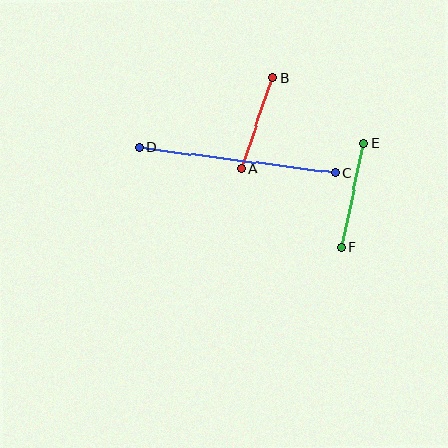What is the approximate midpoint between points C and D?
The midpoint is at approximately (237, 160) pixels.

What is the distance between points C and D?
The distance is approximately 198 pixels.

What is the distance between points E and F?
The distance is approximately 106 pixels.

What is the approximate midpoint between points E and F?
The midpoint is at approximately (352, 195) pixels.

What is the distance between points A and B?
The distance is approximately 96 pixels.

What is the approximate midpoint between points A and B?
The midpoint is at approximately (257, 123) pixels.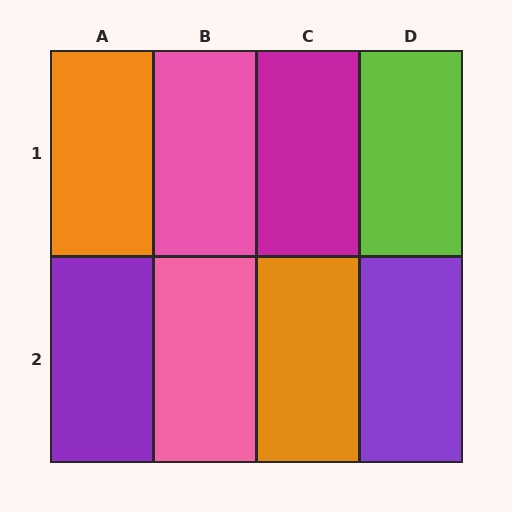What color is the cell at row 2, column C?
Orange.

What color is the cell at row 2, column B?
Pink.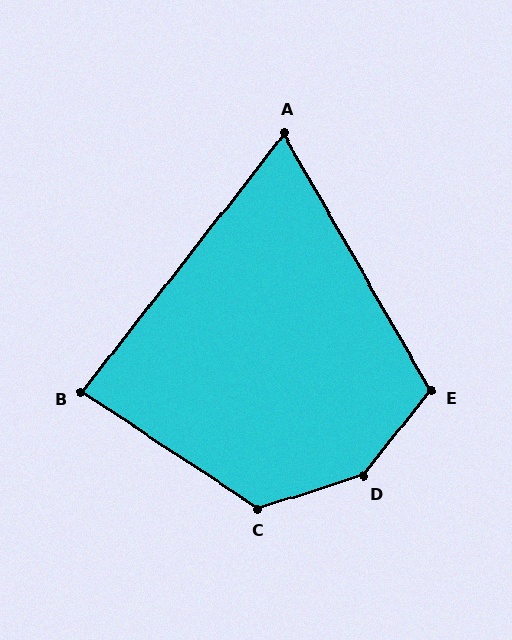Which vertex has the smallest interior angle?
A, at approximately 68 degrees.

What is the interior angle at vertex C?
Approximately 129 degrees (obtuse).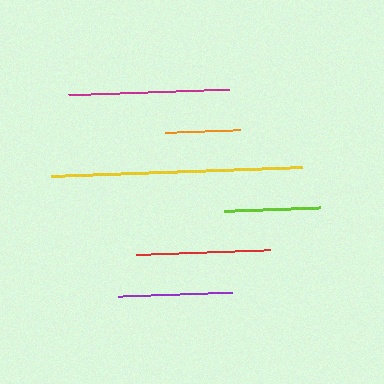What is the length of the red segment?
The red segment is approximately 134 pixels long.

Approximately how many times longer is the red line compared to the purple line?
The red line is approximately 1.2 times the length of the purple line.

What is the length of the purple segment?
The purple segment is approximately 114 pixels long.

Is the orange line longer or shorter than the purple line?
The purple line is longer than the orange line.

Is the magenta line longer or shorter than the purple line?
The magenta line is longer than the purple line.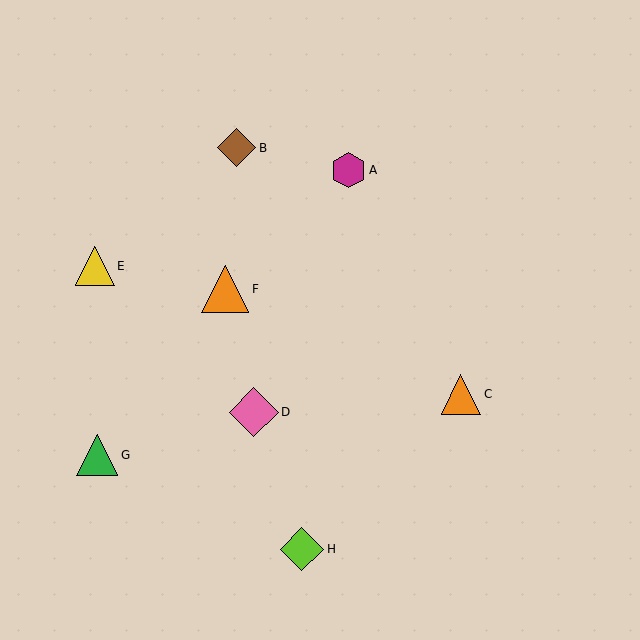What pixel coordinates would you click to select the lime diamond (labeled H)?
Click at (302, 549) to select the lime diamond H.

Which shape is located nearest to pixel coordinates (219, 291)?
The orange triangle (labeled F) at (225, 289) is nearest to that location.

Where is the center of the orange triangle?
The center of the orange triangle is at (225, 289).